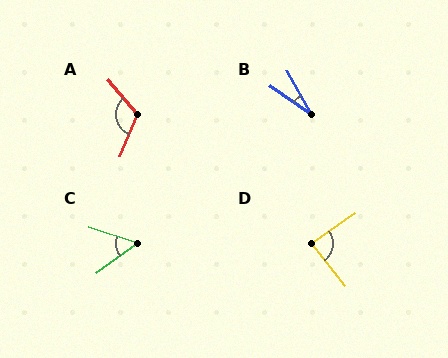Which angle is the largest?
A, at approximately 118 degrees.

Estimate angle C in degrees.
Approximately 54 degrees.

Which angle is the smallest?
B, at approximately 26 degrees.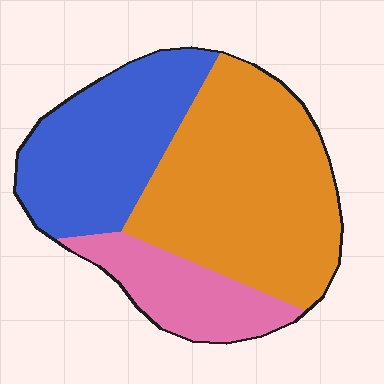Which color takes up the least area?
Pink, at roughly 20%.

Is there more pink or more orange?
Orange.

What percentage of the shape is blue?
Blue covers around 30% of the shape.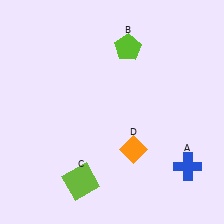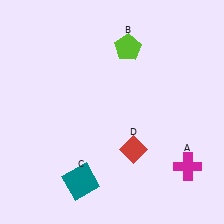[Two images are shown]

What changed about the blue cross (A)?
In Image 1, A is blue. In Image 2, it changed to magenta.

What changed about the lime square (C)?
In Image 1, C is lime. In Image 2, it changed to teal.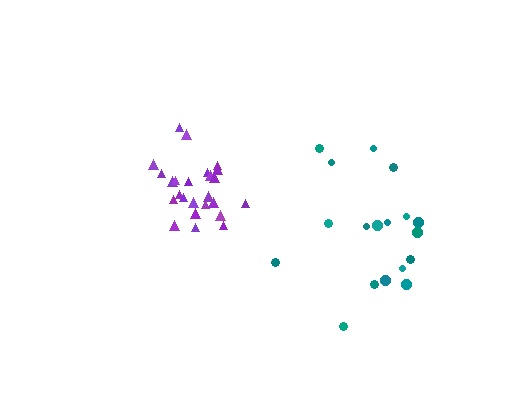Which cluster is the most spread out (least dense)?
Teal.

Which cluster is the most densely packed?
Purple.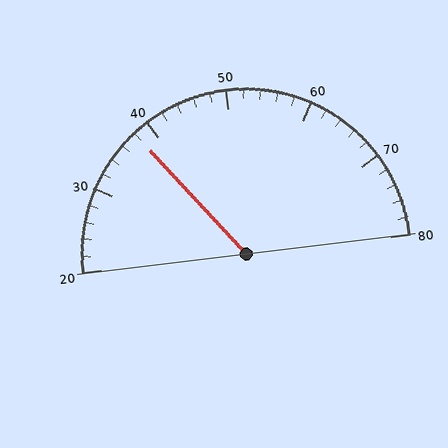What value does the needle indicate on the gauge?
The needle indicates approximately 38.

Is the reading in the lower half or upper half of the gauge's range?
The reading is in the lower half of the range (20 to 80).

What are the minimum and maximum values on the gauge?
The gauge ranges from 20 to 80.